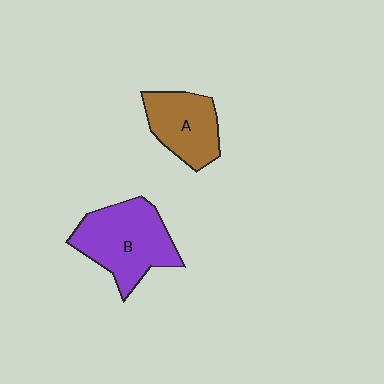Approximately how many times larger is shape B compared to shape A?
Approximately 1.4 times.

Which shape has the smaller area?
Shape A (brown).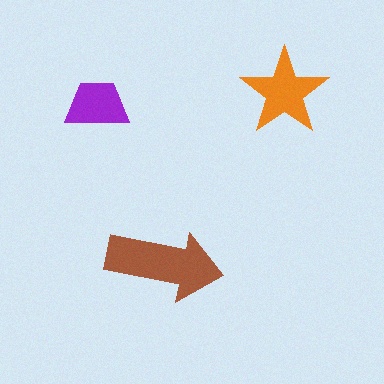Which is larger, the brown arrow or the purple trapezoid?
The brown arrow.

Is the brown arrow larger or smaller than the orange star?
Larger.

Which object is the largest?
The brown arrow.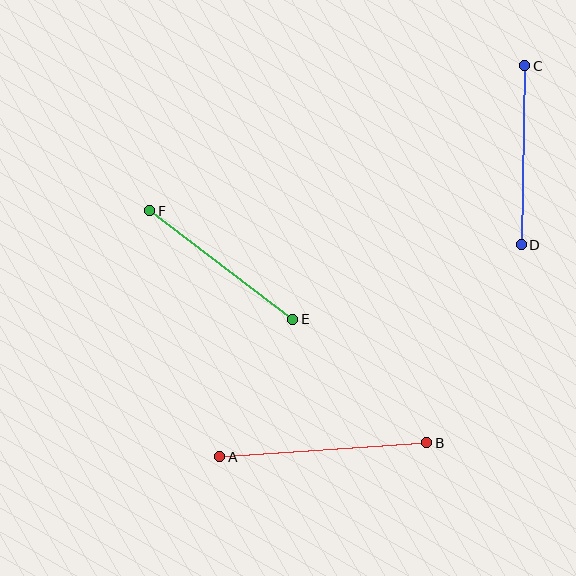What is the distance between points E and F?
The distance is approximately 180 pixels.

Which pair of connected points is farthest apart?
Points A and B are farthest apart.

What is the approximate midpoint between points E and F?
The midpoint is at approximately (221, 265) pixels.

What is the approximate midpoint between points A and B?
The midpoint is at approximately (323, 450) pixels.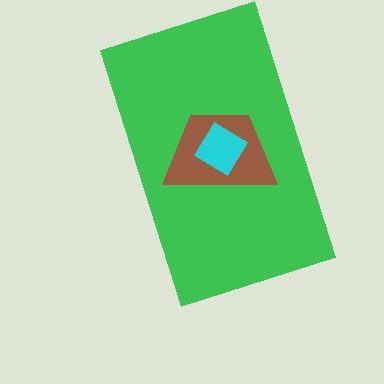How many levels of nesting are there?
3.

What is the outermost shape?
The green rectangle.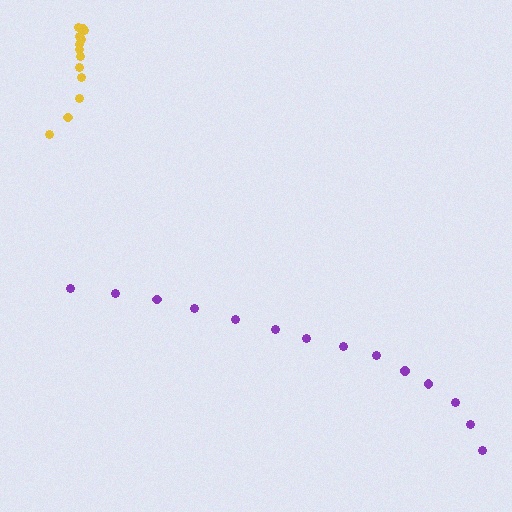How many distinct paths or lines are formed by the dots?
There are 2 distinct paths.